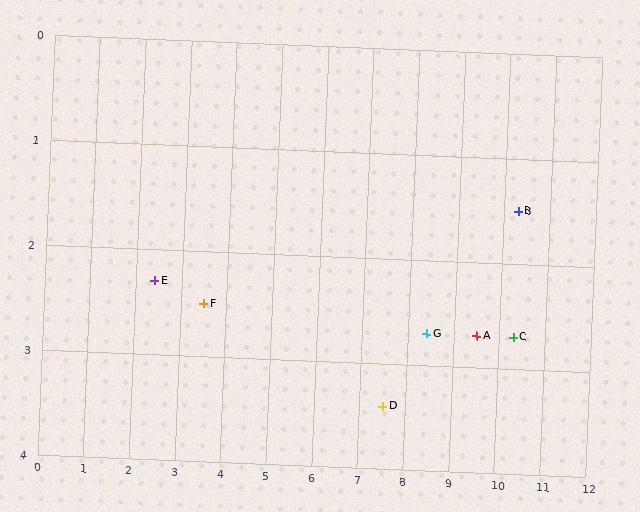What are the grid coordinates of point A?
Point A is at approximately (9.5, 2.7).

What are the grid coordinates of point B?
Point B is at approximately (10.3, 1.5).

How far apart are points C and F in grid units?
Points C and F are about 6.8 grid units apart.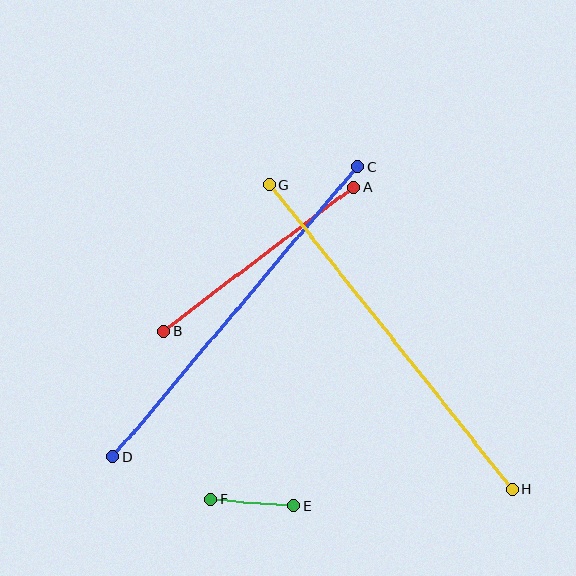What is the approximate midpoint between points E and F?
The midpoint is at approximately (252, 503) pixels.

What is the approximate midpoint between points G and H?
The midpoint is at approximately (391, 337) pixels.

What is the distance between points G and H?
The distance is approximately 390 pixels.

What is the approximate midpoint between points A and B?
The midpoint is at approximately (259, 259) pixels.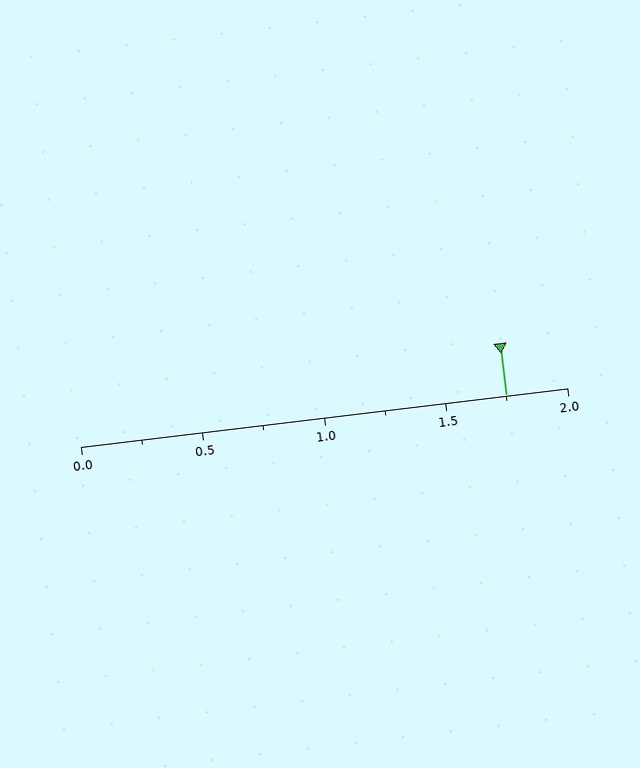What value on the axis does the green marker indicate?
The marker indicates approximately 1.75.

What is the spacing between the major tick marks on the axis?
The major ticks are spaced 0.5 apart.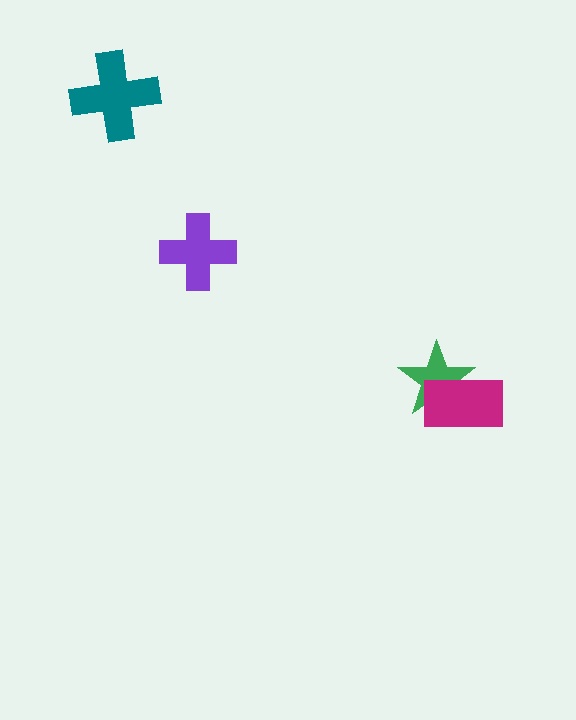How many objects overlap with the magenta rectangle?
1 object overlaps with the magenta rectangle.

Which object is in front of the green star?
The magenta rectangle is in front of the green star.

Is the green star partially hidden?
Yes, it is partially covered by another shape.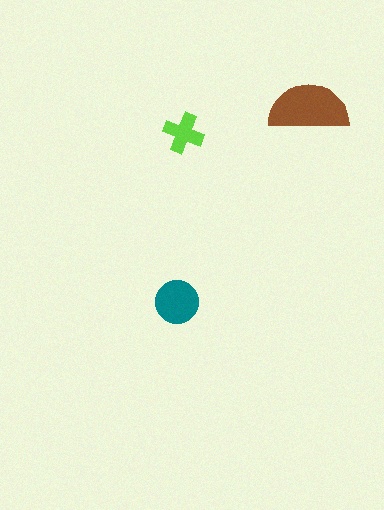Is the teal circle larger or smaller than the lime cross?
Larger.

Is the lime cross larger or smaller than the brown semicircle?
Smaller.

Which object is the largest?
The brown semicircle.